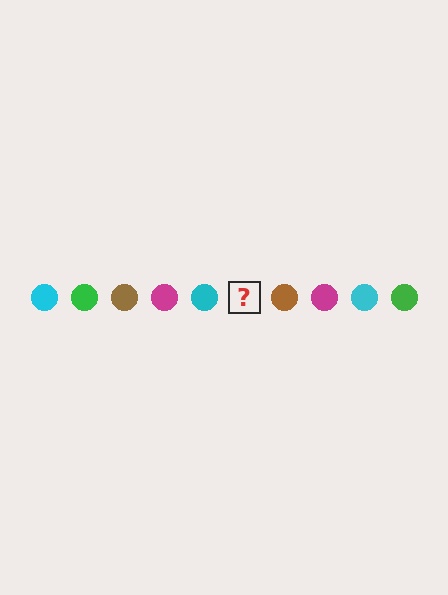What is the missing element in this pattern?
The missing element is a green circle.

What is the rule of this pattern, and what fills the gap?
The rule is that the pattern cycles through cyan, green, brown, magenta circles. The gap should be filled with a green circle.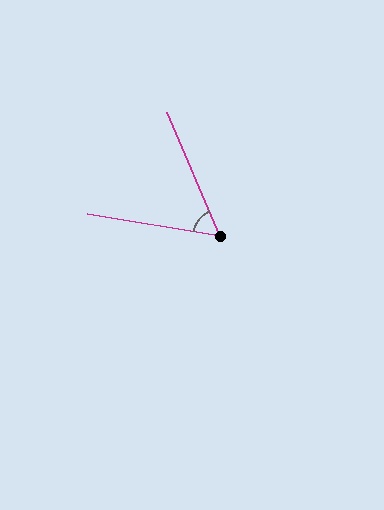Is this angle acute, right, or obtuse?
It is acute.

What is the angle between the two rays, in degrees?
Approximately 57 degrees.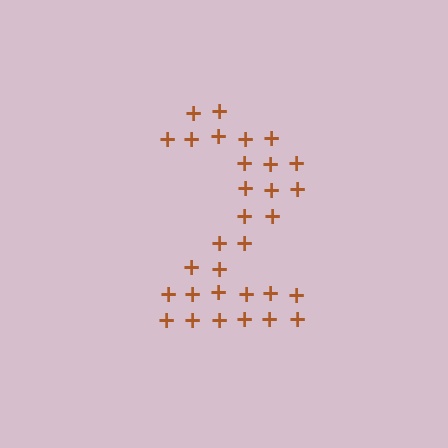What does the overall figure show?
The overall figure shows the digit 2.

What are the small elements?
The small elements are plus signs.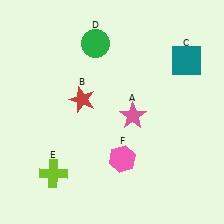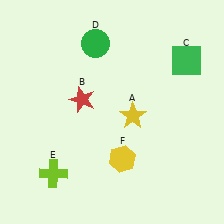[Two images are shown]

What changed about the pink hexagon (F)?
In Image 1, F is pink. In Image 2, it changed to yellow.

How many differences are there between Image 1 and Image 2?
There are 3 differences between the two images.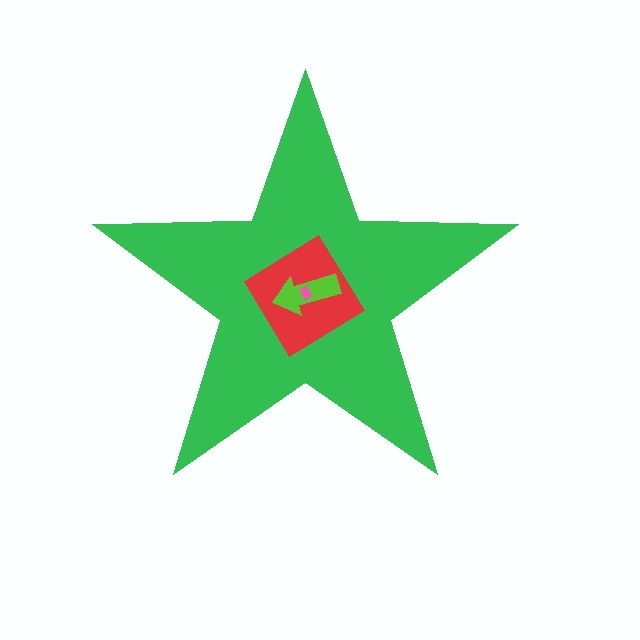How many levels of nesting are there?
4.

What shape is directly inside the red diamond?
The lime arrow.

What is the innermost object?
The pink rectangle.